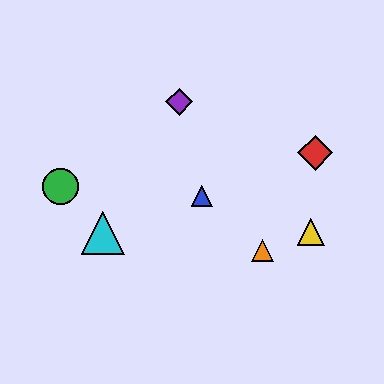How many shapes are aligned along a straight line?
3 shapes (the red diamond, the blue triangle, the cyan triangle) are aligned along a straight line.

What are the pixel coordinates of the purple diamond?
The purple diamond is at (179, 102).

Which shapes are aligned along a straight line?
The red diamond, the blue triangle, the cyan triangle are aligned along a straight line.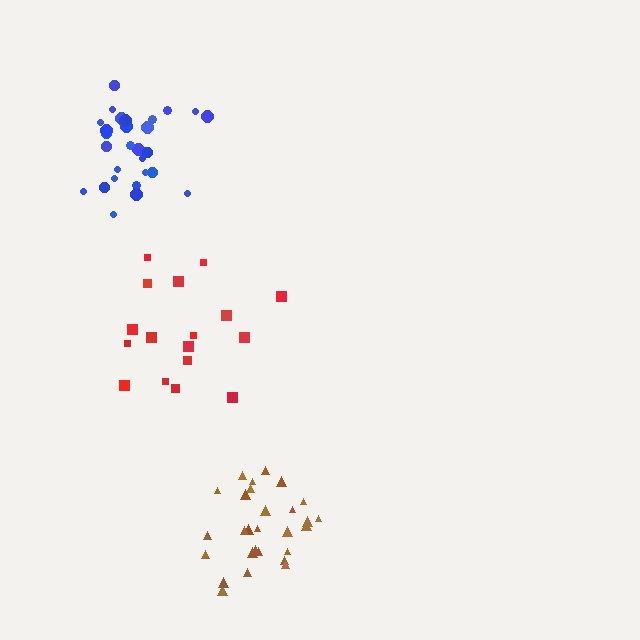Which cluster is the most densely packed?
Blue.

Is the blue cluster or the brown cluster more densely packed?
Blue.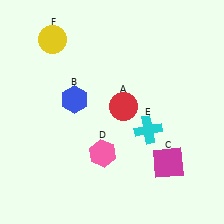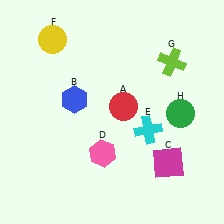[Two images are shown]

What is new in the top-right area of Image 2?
A lime cross (G) was added in the top-right area of Image 2.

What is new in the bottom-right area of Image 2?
A green circle (H) was added in the bottom-right area of Image 2.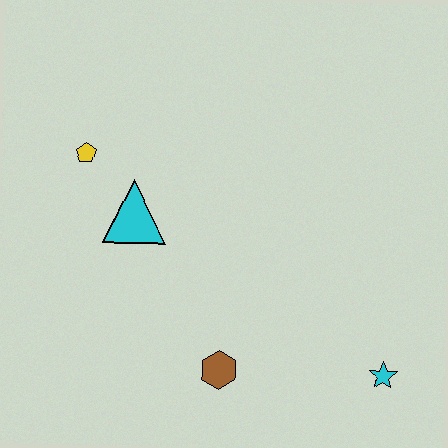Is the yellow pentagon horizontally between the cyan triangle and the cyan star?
No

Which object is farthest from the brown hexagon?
The yellow pentagon is farthest from the brown hexagon.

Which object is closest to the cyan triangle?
The yellow pentagon is closest to the cyan triangle.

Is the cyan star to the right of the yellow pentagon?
Yes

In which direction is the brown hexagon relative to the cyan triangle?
The brown hexagon is below the cyan triangle.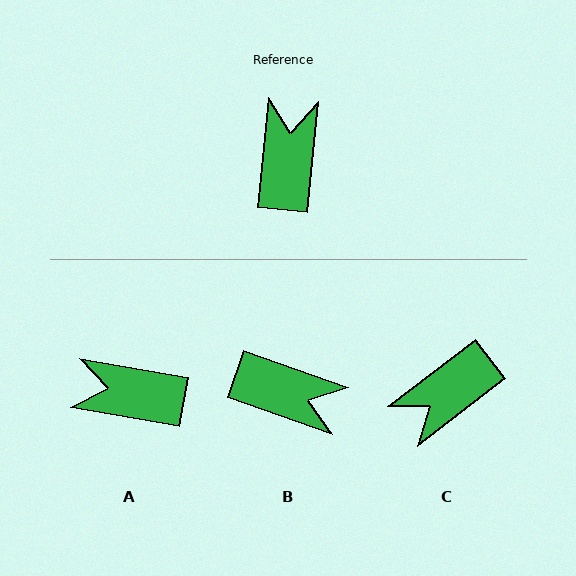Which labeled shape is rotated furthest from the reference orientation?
C, about 133 degrees away.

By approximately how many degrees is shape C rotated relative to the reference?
Approximately 133 degrees counter-clockwise.